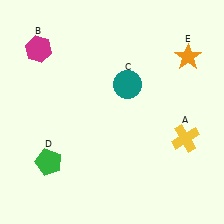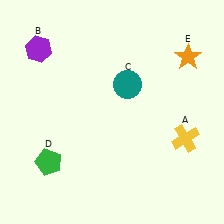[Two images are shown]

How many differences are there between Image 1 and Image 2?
There is 1 difference between the two images.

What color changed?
The hexagon (B) changed from magenta in Image 1 to purple in Image 2.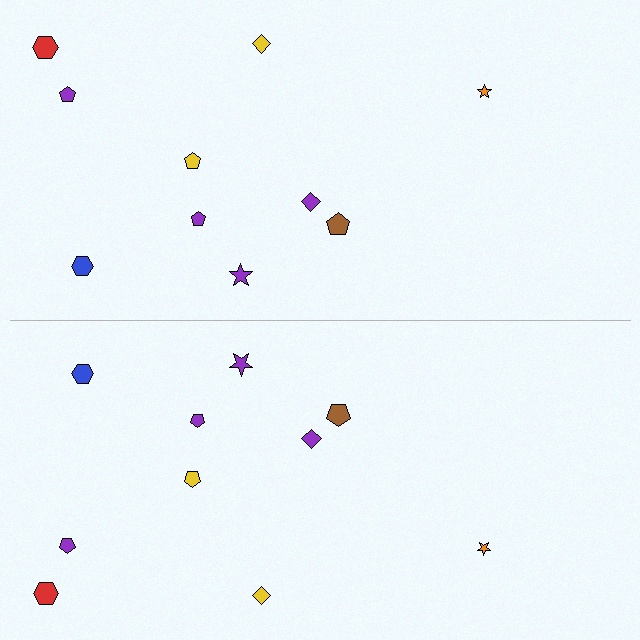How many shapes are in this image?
There are 20 shapes in this image.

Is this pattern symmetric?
Yes, this pattern has bilateral (reflection) symmetry.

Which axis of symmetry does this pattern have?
The pattern has a horizontal axis of symmetry running through the center of the image.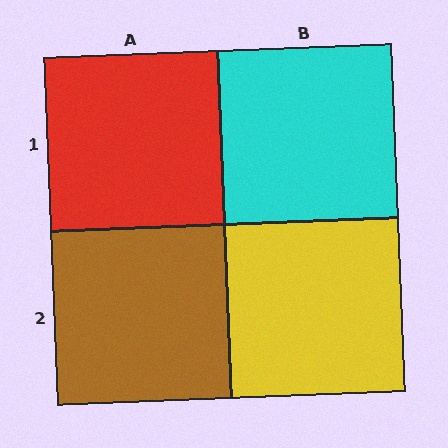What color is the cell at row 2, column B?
Yellow.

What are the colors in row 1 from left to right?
Red, cyan.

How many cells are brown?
1 cell is brown.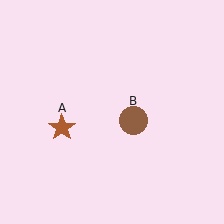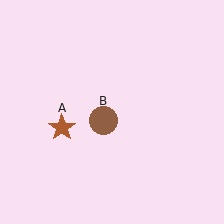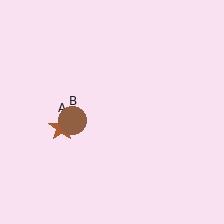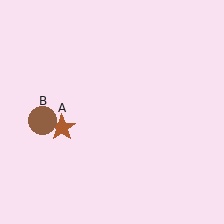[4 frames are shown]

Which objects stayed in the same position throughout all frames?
Brown star (object A) remained stationary.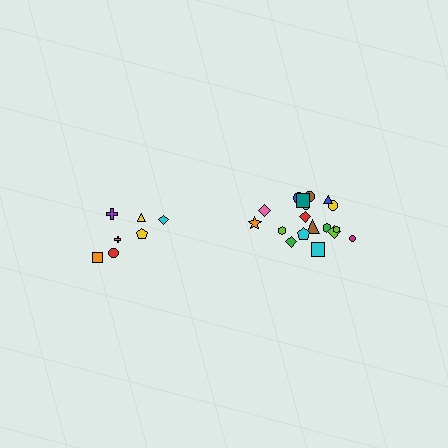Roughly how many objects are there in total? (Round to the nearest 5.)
Roughly 25 objects in total.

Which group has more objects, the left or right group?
The right group.